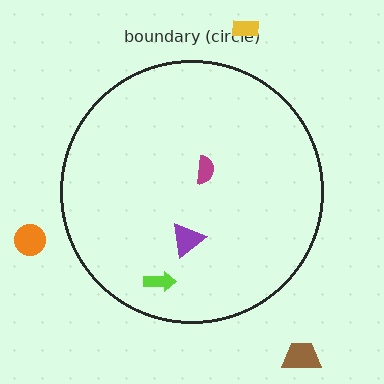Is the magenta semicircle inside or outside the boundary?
Inside.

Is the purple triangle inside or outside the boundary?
Inside.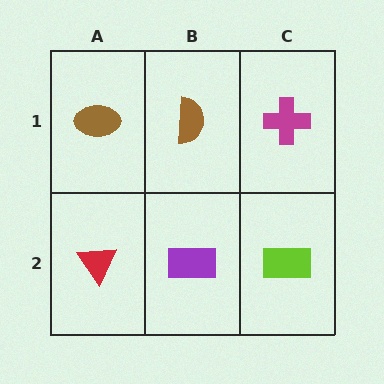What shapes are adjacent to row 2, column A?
A brown ellipse (row 1, column A), a purple rectangle (row 2, column B).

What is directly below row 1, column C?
A lime rectangle.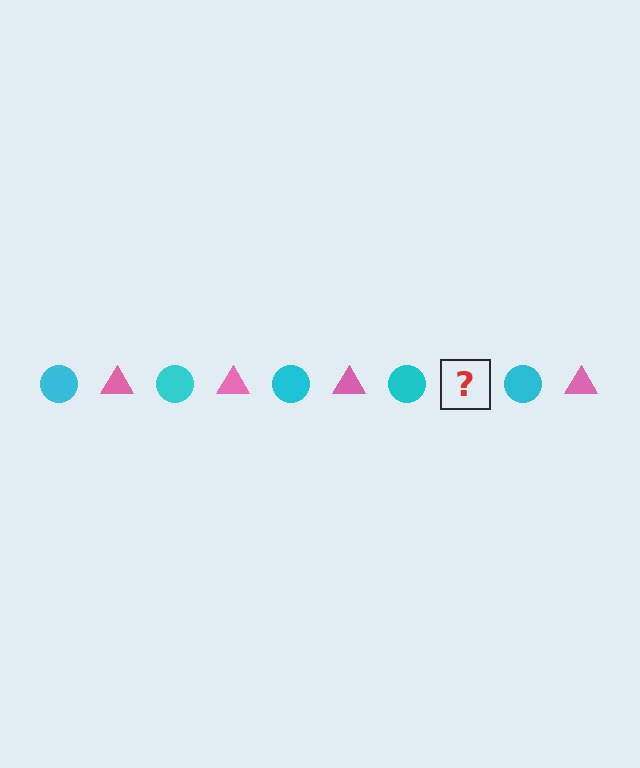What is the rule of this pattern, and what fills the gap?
The rule is that the pattern alternates between cyan circle and pink triangle. The gap should be filled with a pink triangle.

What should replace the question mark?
The question mark should be replaced with a pink triangle.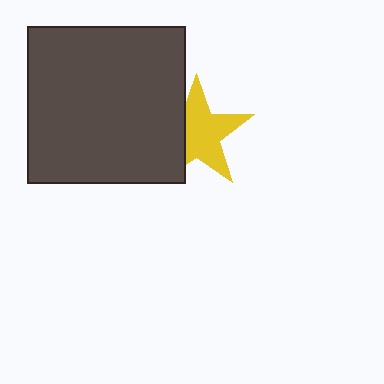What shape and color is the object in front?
The object in front is a dark gray square.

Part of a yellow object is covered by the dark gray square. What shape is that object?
It is a star.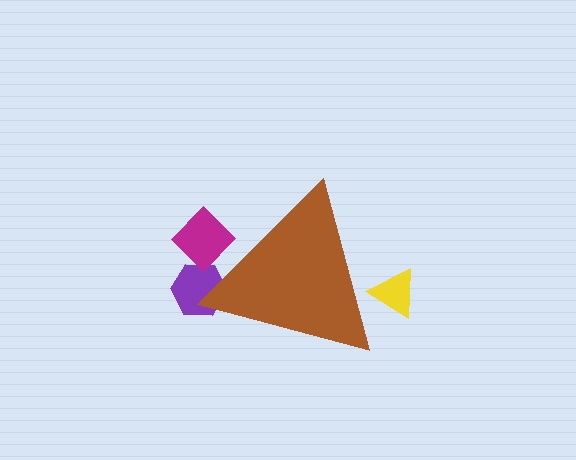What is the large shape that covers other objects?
A brown triangle.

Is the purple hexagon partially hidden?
Yes, the purple hexagon is partially hidden behind the brown triangle.